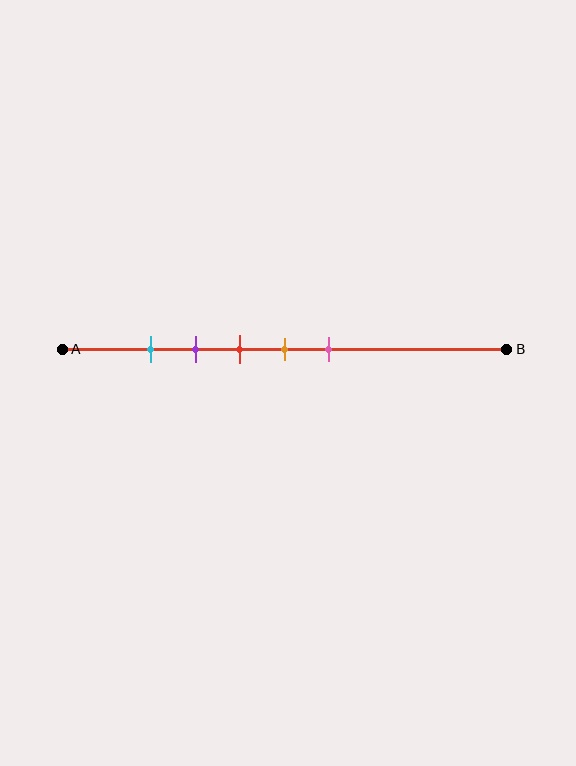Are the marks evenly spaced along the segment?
Yes, the marks are approximately evenly spaced.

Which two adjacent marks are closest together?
The cyan and purple marks are the closest adjacent pair.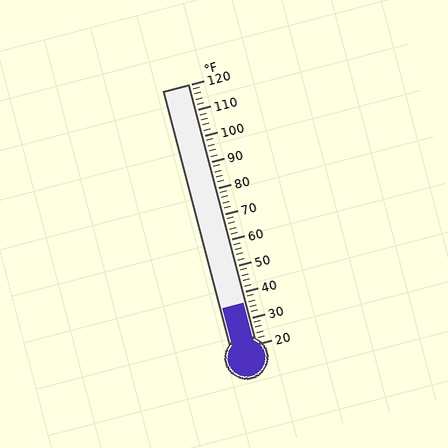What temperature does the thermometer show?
The thermometer shows approximately 36°F.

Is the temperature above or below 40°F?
The temperature is below 40°F.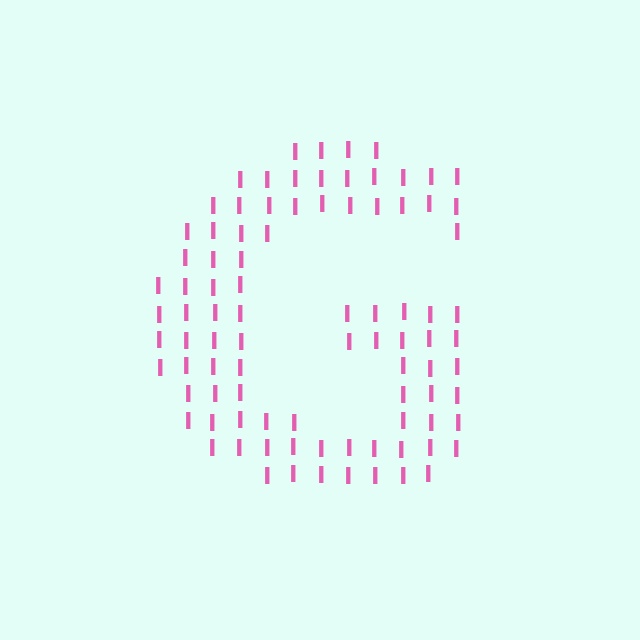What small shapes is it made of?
It is made of small letter I's.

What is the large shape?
The large shape is the letter G.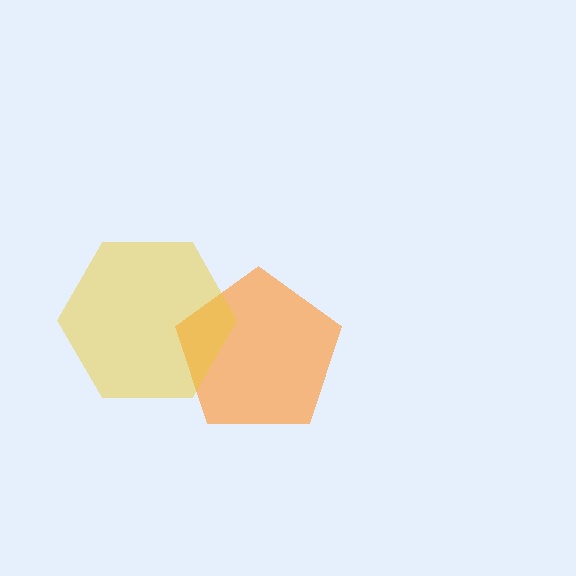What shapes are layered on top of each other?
The layered shapes are: an orange pentagon, a yellow hexagon.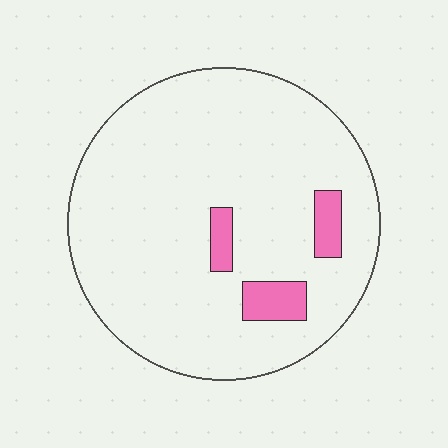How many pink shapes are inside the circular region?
3.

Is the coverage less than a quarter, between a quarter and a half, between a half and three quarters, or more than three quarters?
Less than a quarter.